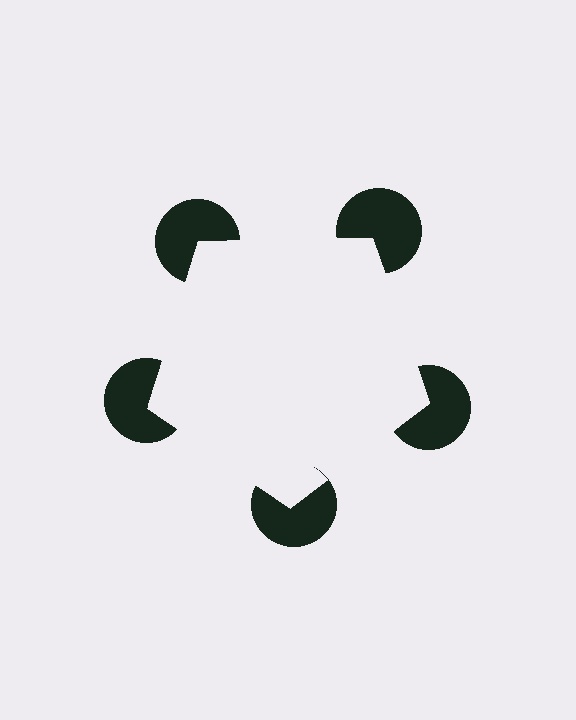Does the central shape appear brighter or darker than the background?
It typically appears slightly brighter than the background, even though no actual brightness change is drawn.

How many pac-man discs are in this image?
There are 5 — one at each vertex of the illusory pentagon.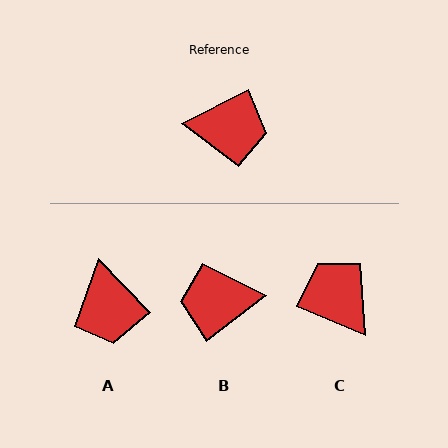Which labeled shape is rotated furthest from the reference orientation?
B, about 170 degrees away.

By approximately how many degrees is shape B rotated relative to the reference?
Approximately 170 degrees clockwise.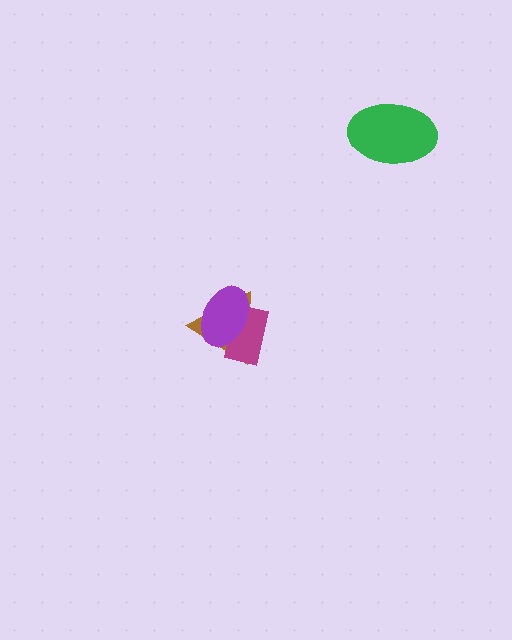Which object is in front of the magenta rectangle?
The purple ellipse is in front of the magenta rectangle.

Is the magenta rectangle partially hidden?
Yes, it is partially covered by another shape.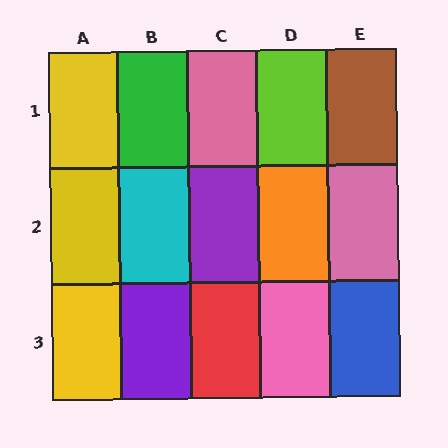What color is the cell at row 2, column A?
Yellow.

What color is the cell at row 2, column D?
Orange.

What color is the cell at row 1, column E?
Brown.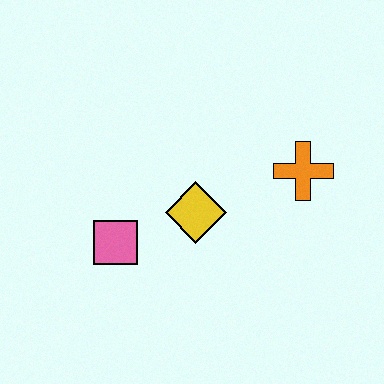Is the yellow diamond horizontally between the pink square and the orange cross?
Yes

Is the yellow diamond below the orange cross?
Yes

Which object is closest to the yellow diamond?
The pink square is closest to the yellow diamond.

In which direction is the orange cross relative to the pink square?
The orange cross is to the right of the pink square.